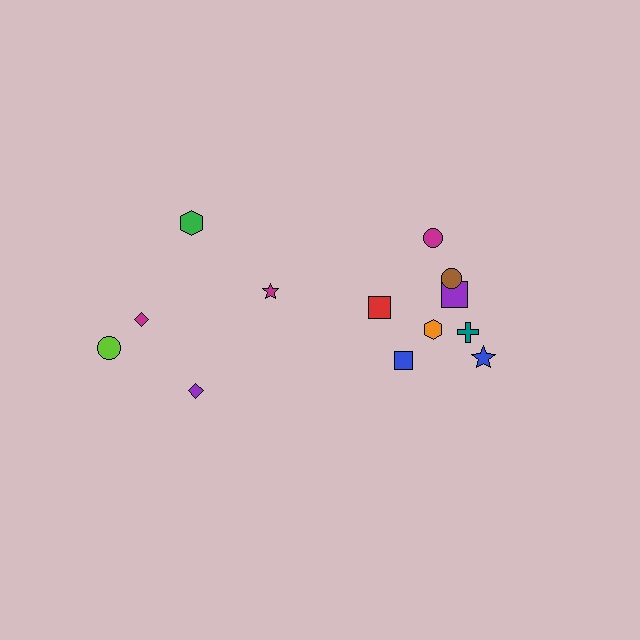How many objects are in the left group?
There are 5 objects.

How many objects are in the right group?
There are 8 objects.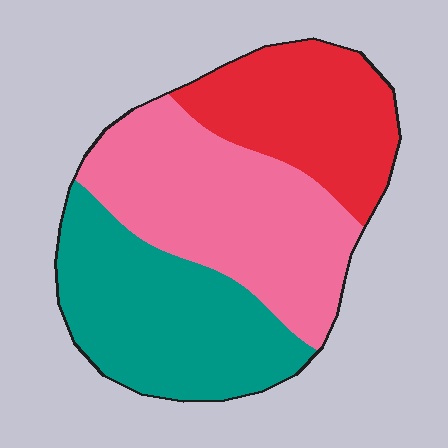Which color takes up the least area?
Red, at roughly 25%.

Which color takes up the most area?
Pink, at roughly 40%.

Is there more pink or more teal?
Pink.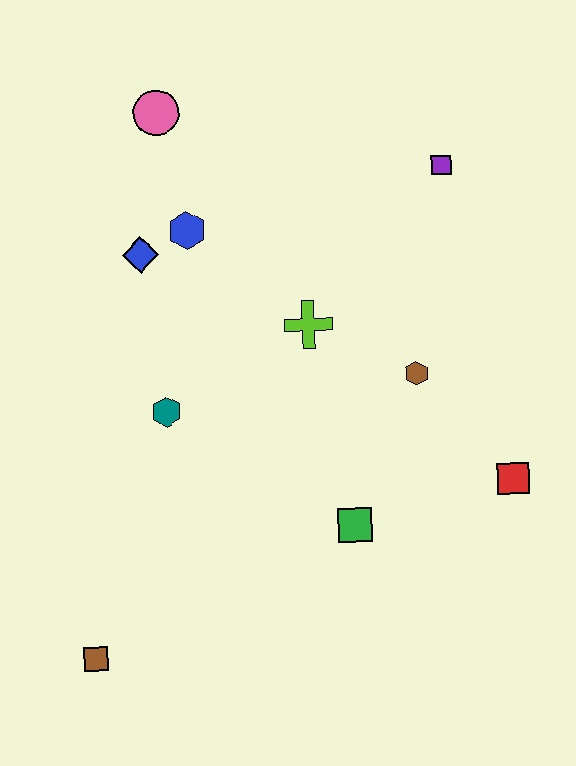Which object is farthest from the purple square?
The brown square is farthest from the purple square.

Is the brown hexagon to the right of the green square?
Yes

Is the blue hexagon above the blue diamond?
Yes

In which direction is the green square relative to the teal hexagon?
The green square is to the right of the teal hexagon.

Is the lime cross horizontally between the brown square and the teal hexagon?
No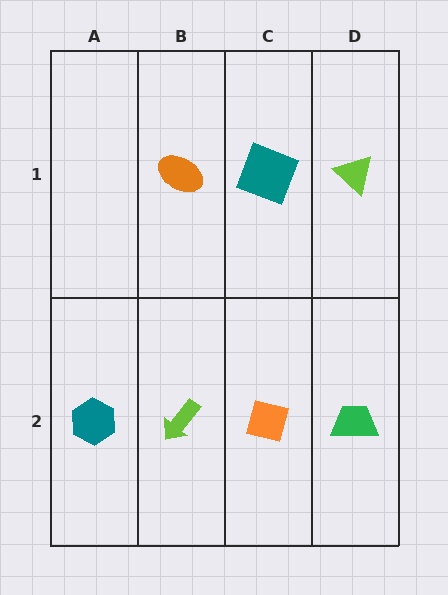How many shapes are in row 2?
4 shapes.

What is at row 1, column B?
An orange ellipse.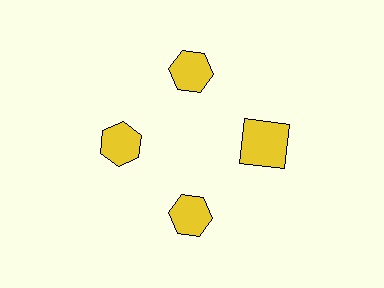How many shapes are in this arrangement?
There are 4 shapes arranged in a ring pattern.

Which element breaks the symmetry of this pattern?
The yellow square at roughly the 3 o'clock position breaks the symmetry. All other shapes are yellow hexagons.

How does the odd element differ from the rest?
It has a different shape: square instead of hexagon.